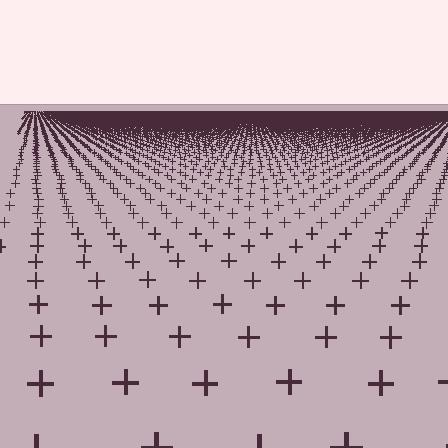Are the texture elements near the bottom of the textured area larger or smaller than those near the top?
Larger. Near the bottom, elements are closer to the viewer and appear at a bigger on-screen size.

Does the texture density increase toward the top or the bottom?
Density increases toward the top.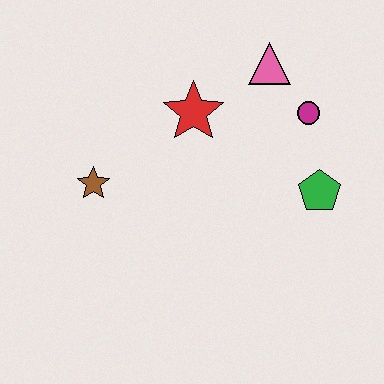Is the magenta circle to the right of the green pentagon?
No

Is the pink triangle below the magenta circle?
No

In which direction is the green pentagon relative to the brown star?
The green pentagon is to the right of the brown star.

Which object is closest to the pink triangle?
The magenta circle is closest to the pink triangle.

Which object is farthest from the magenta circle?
The brown star is farthest from the magenta circle.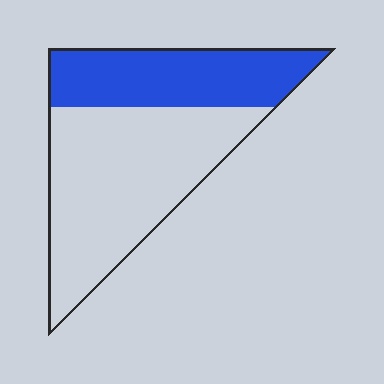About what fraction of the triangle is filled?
About three eighths (3/8).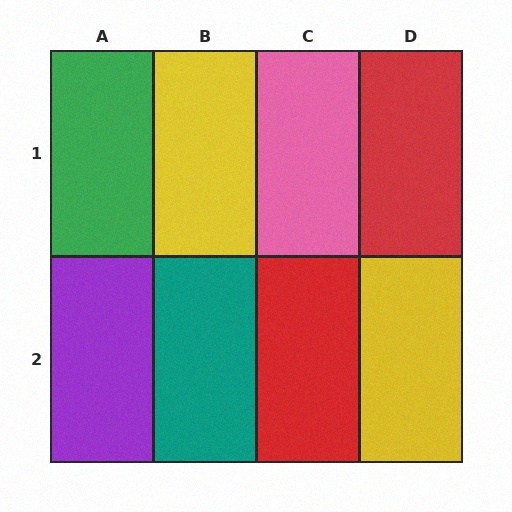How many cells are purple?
1 cell is purple.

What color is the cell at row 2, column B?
Teal.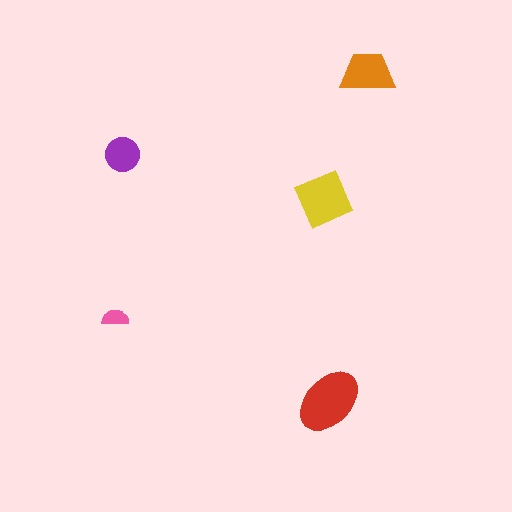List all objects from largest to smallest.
The red ellipse, the yellow diamond, the orange trapezoid, the purple circle, the pink semicircle.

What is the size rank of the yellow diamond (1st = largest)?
2nd.